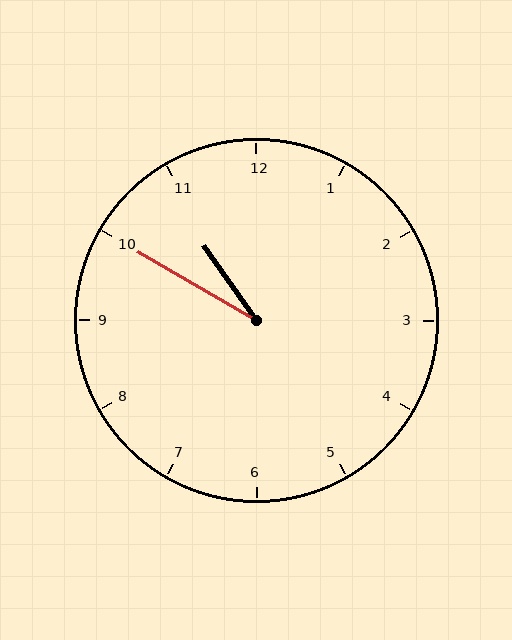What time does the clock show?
10:50.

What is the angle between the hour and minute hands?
Approximately 25 degrees.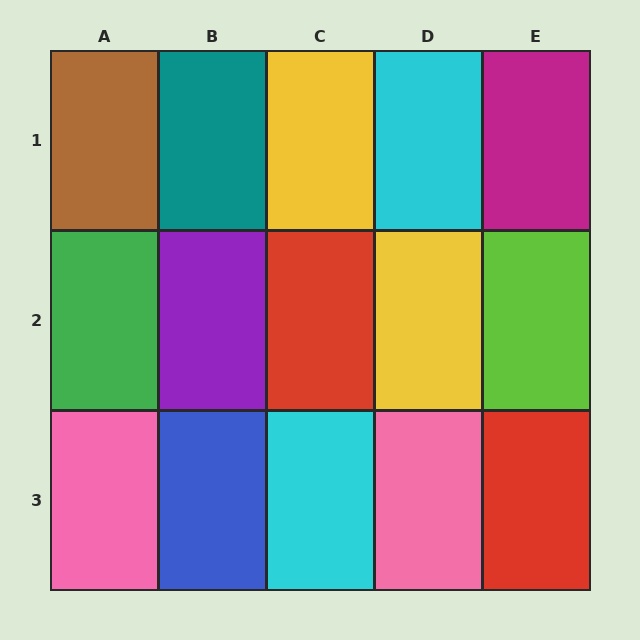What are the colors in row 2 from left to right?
Green, purple, red, yellow, lime.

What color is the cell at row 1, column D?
Cyan.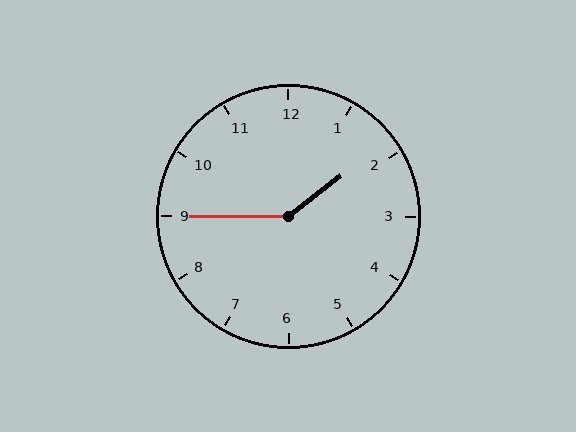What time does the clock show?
1:45.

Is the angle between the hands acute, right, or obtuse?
It is obtuse.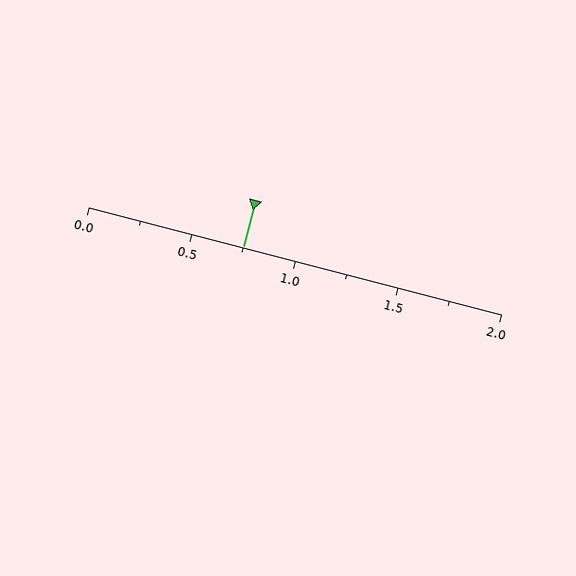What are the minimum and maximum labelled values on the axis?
The axis runs from 0.0 to 2.0.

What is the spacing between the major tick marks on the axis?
The major ticks are spaced 0.5 apart.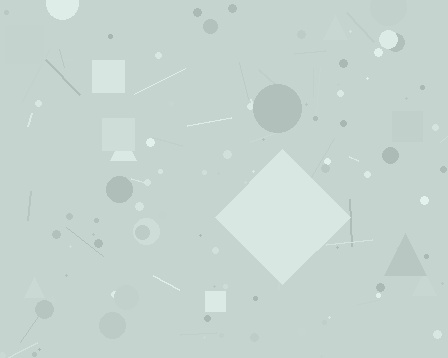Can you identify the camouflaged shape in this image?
The camouflaged shape is a diamond.